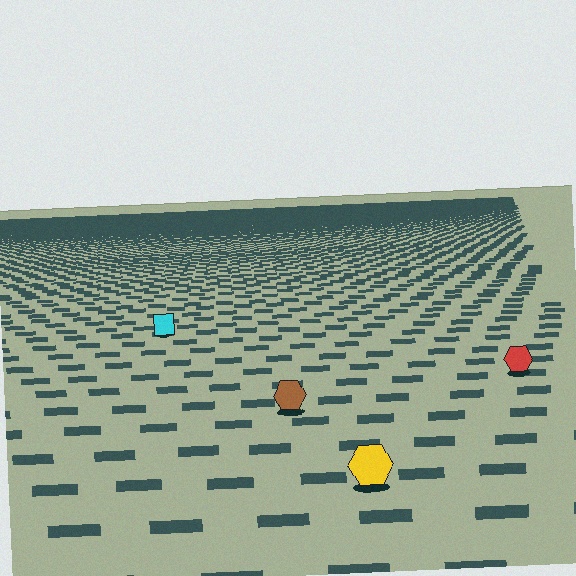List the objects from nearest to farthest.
From nearest to farthest: the yellow hexagon, the brown hexagon, the red hexagon, the cyan square.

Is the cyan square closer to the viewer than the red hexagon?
No. The red hexagon is closer — you can tell from the texture gradient: the ground texture is coarser near it.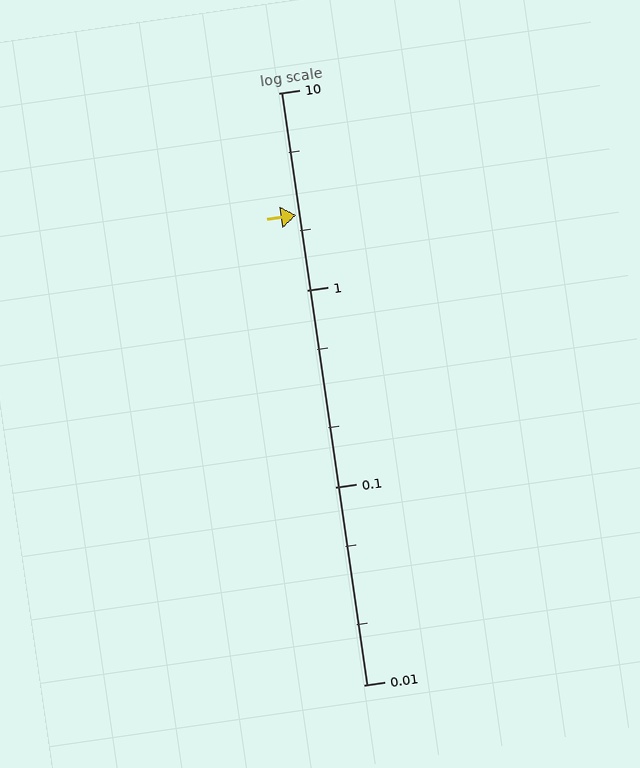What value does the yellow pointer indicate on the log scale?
The pointer indicates approximately 2.4.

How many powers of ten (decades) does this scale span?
The scale spans 3 decades, from 0.01 to 10.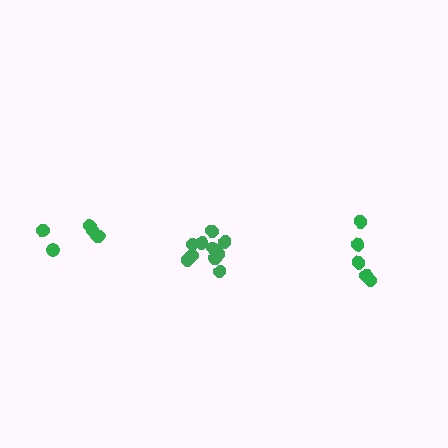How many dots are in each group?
Group 1: 5 dots, Group 2: 5 dots, Group 3: 11 dots (21 total).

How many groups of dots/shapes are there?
There are 3 groups.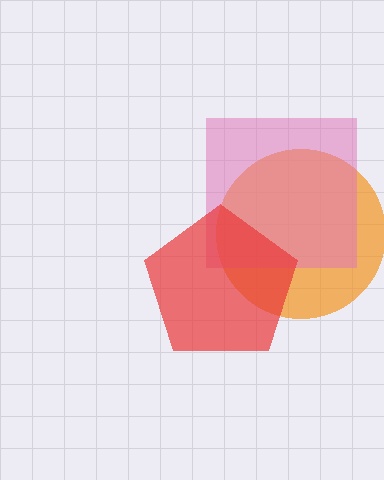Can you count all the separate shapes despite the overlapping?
Yes, there are 3 separate shapes.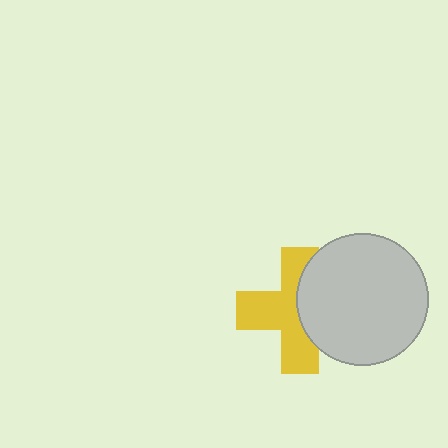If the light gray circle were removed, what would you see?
You would see the complete yellow cross.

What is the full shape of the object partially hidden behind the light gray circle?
The partially hidden object is a yellow cross.